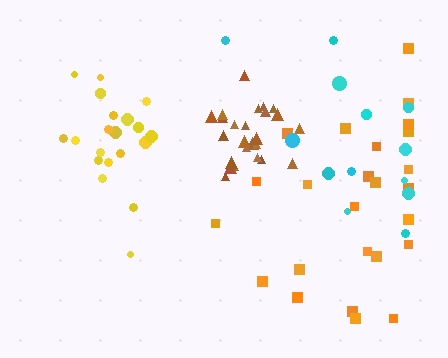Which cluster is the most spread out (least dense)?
Cyan.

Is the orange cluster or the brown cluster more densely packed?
Brown.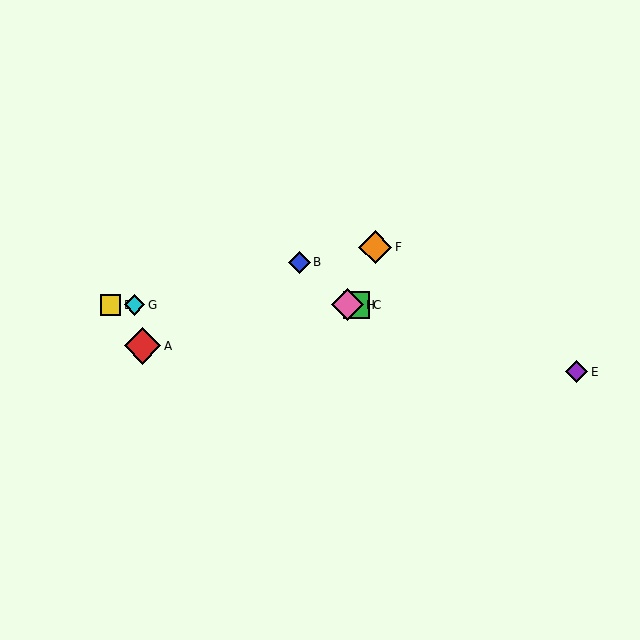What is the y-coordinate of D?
Object D is at y≈305.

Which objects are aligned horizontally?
Objects C, D, G, H are aligned horizontally.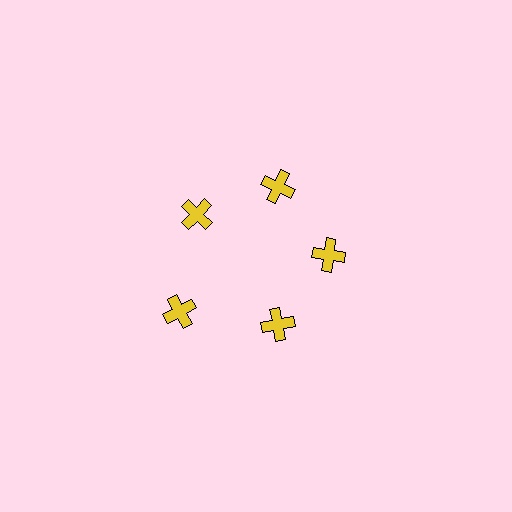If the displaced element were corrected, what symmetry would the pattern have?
It would have 5-fold rotational symmetry — the pattern would map onto itself every 72 degrees.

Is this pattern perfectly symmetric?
No. The 5 yellow crosses are arranged in a ring, but one element near the 8 o'clock position is pushed outward from the center, breaking the 5-fold rotational symmetry.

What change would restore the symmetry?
The symmetry would be restored by moving it inward, back onto the ring so that all 5 crosses sit at equal angles and equal distance from the center.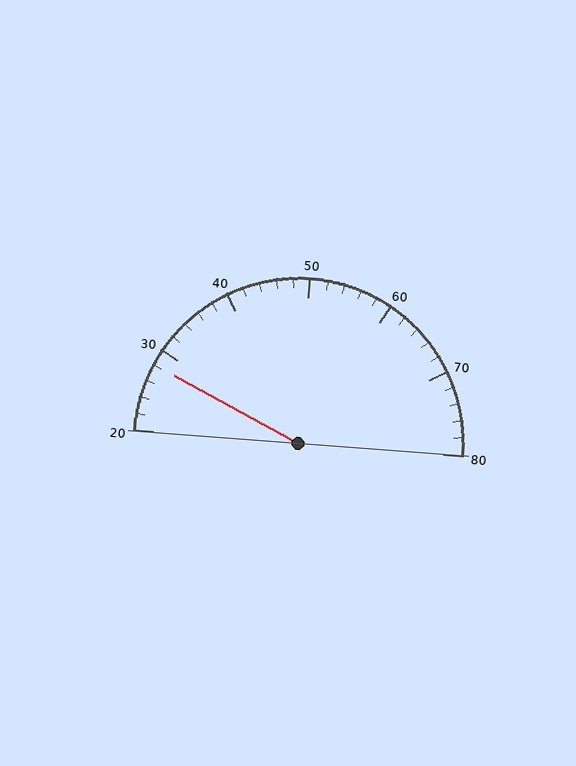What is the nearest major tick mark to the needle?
The nearest major tick mark is 30.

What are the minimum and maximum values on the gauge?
The gauge ranges from 20 to 80.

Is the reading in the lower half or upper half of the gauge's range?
The reading is in the lower half of the range (20 to 80).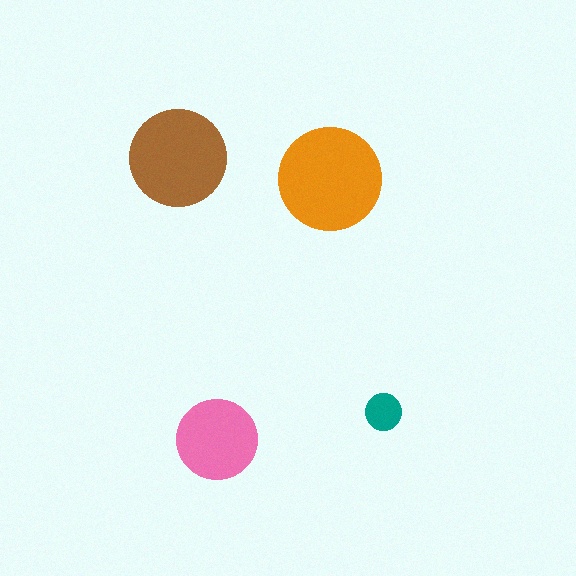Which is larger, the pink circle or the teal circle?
The pink one.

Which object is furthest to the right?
The teal circle is rightmost.